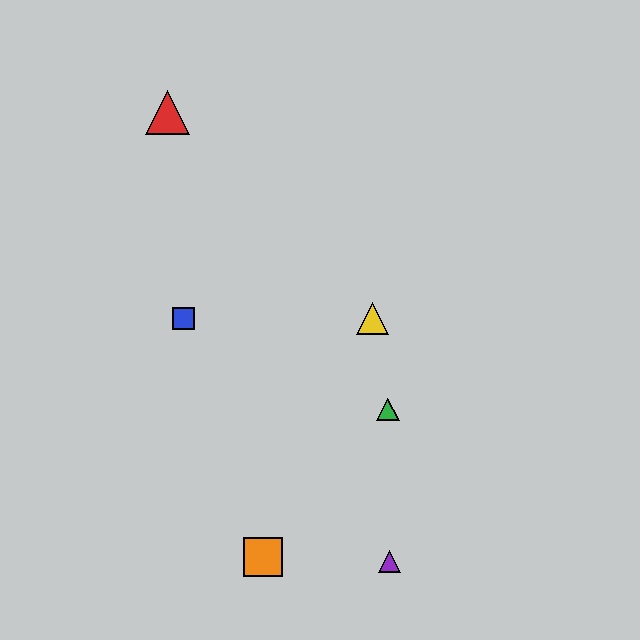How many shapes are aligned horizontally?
2 shapes (the blue square, the yellow triangle) are aligned horizontally.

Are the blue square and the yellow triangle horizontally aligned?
Yes, both are at y≈319.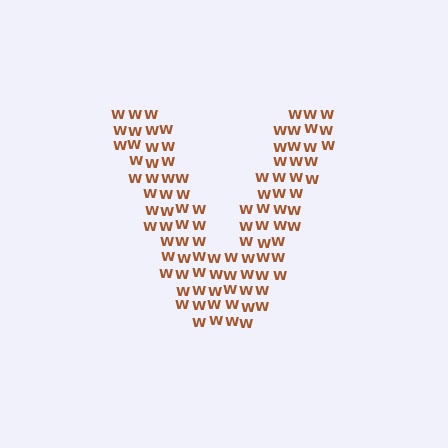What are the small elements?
The small elements are letter W's.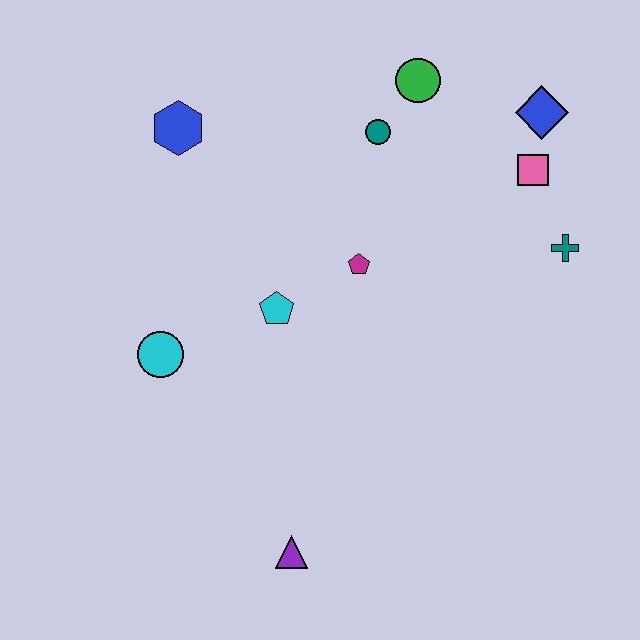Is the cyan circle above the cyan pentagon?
No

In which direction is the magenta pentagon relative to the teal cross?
The magenta pentagon is to the left of the teal cross.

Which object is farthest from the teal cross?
The cyan circle is farthest from the teal cross.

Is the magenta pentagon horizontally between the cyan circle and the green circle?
Yes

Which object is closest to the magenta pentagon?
The cyan pentagon is closest to the magenta pentagon.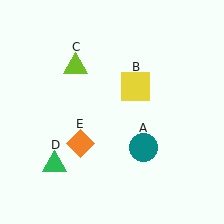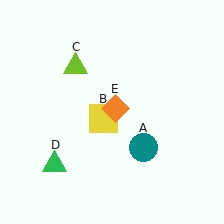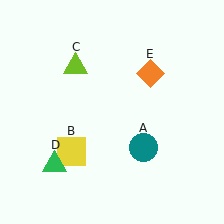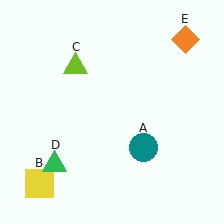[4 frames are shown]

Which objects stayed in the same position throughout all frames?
Teal circle (object A) and lime triangle (object C) and green triangle (object D) remained stationary.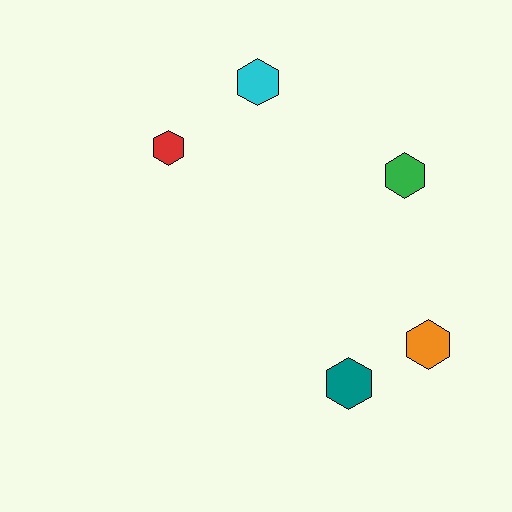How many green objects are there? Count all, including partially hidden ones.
There is 1 green object.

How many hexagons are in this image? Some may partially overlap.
There are 5 hexagons.